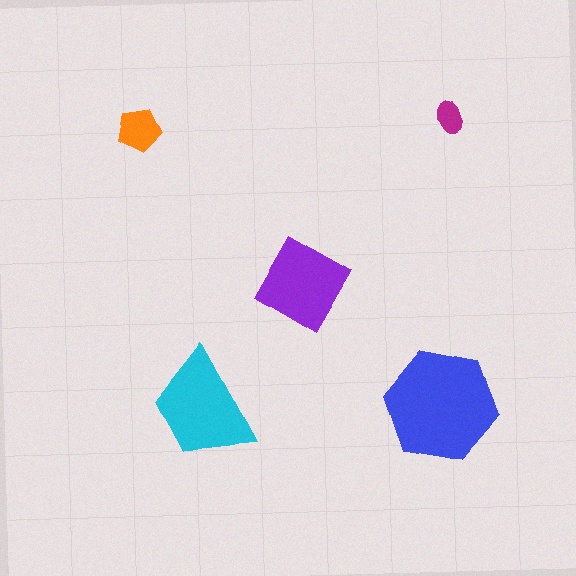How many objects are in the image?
There are 5 objects in the image.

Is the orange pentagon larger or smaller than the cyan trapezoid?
Smaller.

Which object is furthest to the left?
The orange pentagon is leftmost.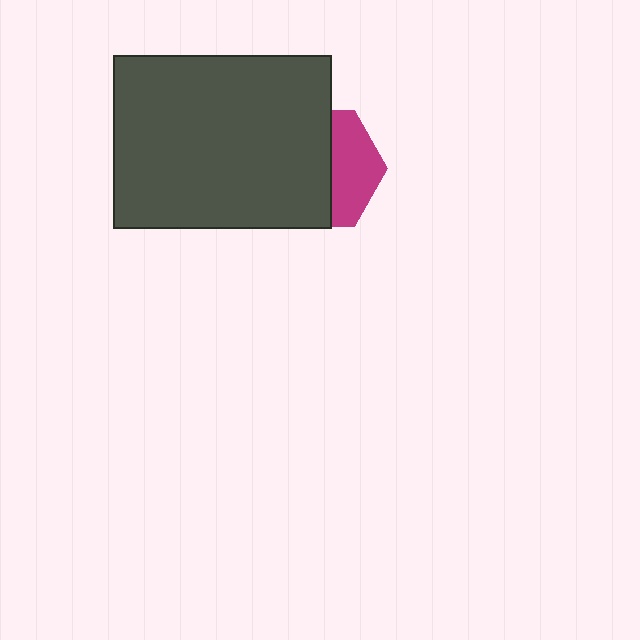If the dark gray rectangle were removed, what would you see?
You would see the complete magenta hexagon.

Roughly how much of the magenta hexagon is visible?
A small part of it is visible (roughly 39%).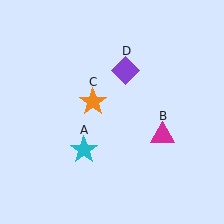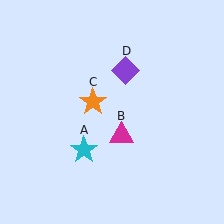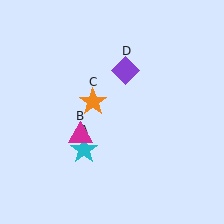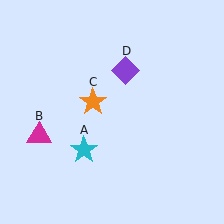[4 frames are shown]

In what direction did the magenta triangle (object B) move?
The magenta triangle (object B) moved left.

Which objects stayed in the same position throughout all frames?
Cyan star (object A) and orange star (object C) and purple diamond (object D) remained stationary.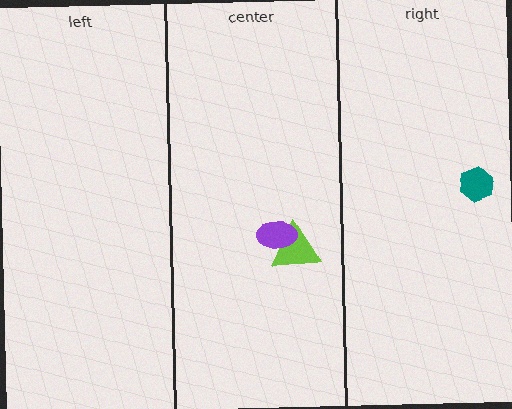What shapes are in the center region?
The lime triangle, the purple ellipse.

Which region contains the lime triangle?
The center region.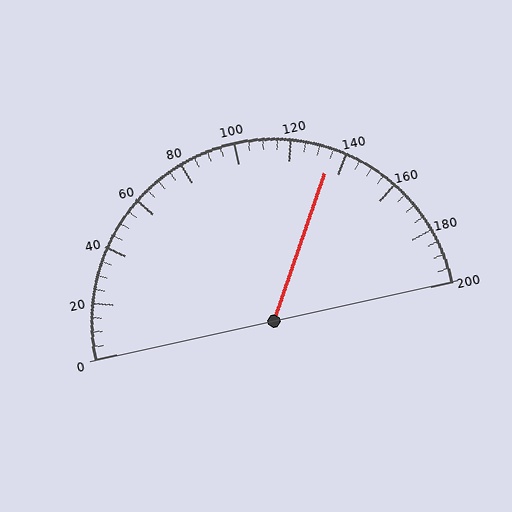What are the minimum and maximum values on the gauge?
The gauge ranges from 0 to 200.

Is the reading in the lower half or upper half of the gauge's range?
The reading is in the upper half of the range (0 to 200).